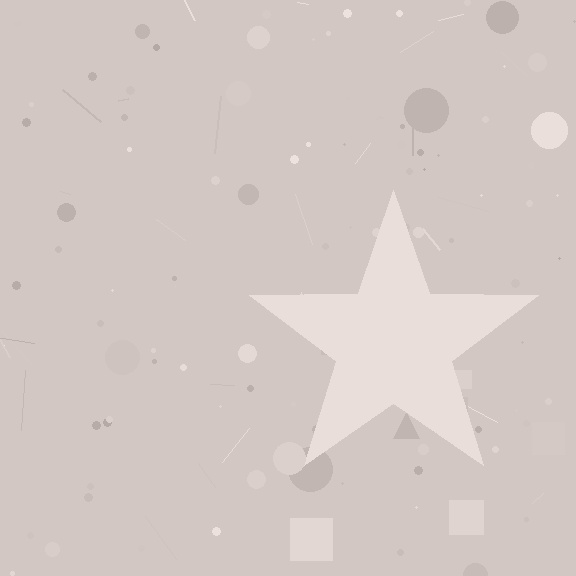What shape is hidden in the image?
A star is hidden in the image.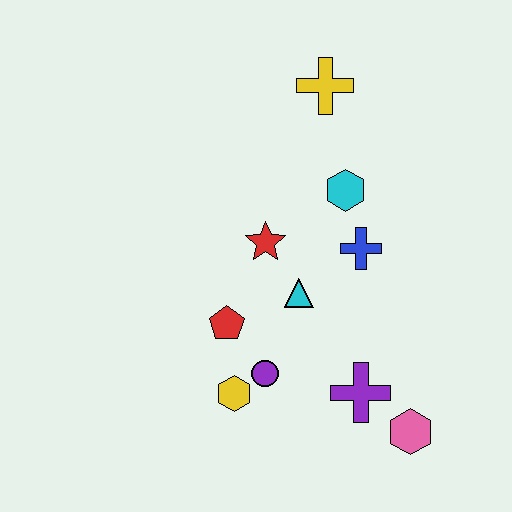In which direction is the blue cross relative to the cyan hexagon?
The blue cross is below the cyan hexagon.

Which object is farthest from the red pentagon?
The yellow cross is farthest from the red pentagon.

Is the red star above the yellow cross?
No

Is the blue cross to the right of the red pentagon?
Yes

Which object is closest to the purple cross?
The pink hexagon is closest to the purple cross.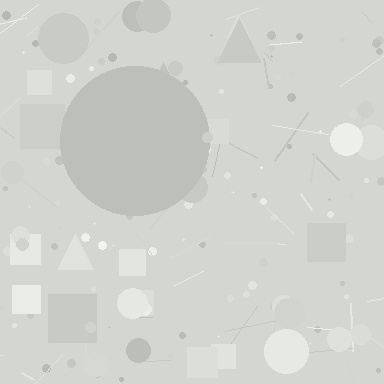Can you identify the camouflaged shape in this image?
The camouflaged shape is a circle.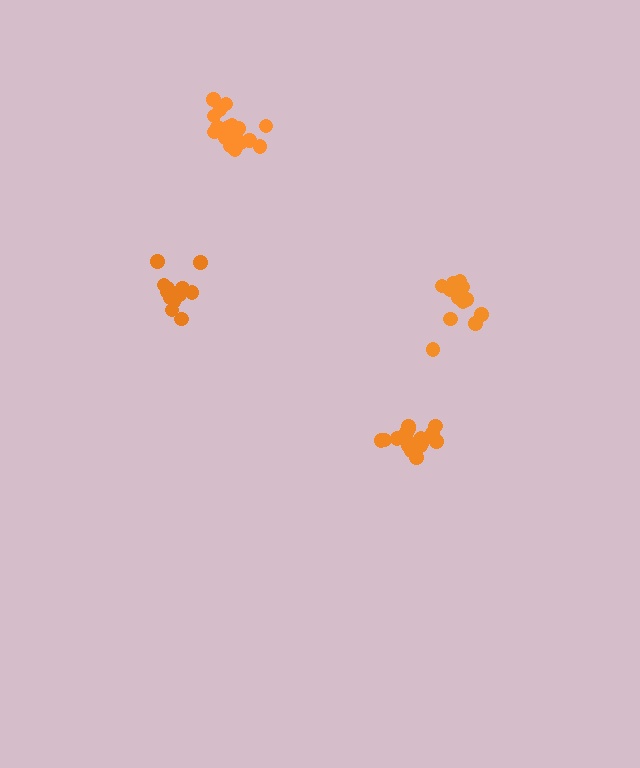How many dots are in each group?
Group 1: 18 dots, Group 2: 18 dots, Group 3: 13 dots, Group 4: 15 dots (64 total).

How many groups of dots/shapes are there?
There are 4 groups.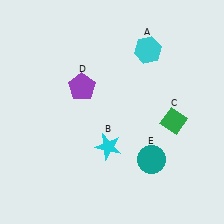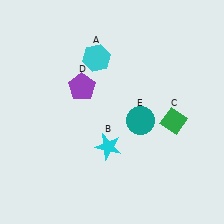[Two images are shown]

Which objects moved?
The objects that moved are: the cyan hexagon (A), the teal circle (E).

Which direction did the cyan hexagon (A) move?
The cyan hexagon (A) moved left.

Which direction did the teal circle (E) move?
The teal circle (E) moved up.